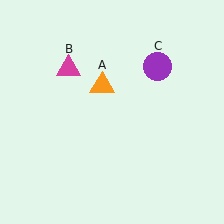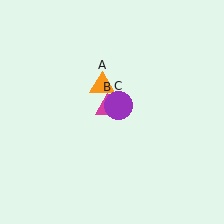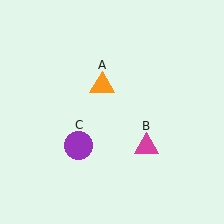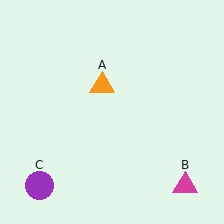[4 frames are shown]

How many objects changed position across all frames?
2 objects changed position: magenta triangle (object B), purple circle (object C).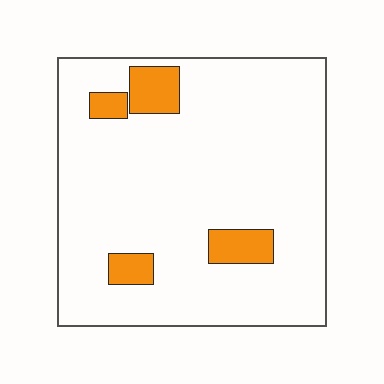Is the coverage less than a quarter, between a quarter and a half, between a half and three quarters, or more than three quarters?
Less than a quarter.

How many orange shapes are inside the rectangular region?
4.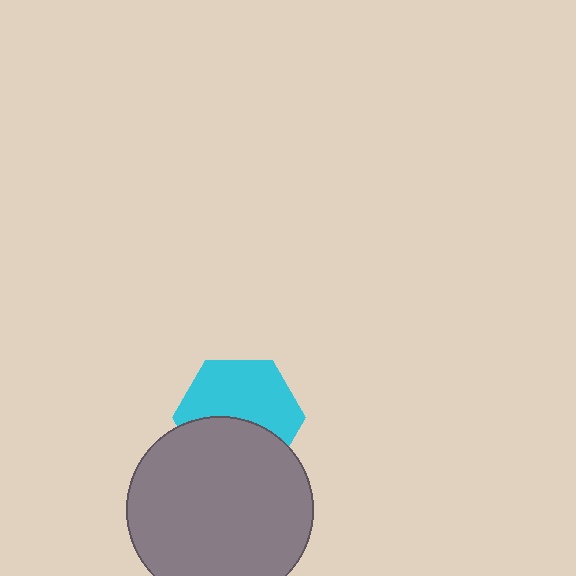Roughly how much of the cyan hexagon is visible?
About half of it is visible (roughly 58%).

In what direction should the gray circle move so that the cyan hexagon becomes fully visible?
The gray circle should move down. That is the shortest direction to clear the overlap and leave the cyan hexagon fully visible.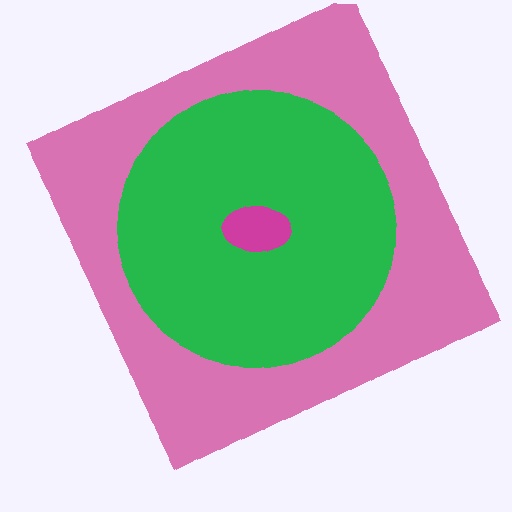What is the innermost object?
The magenta ellipse.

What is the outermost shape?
The pink square.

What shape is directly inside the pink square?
The green circle.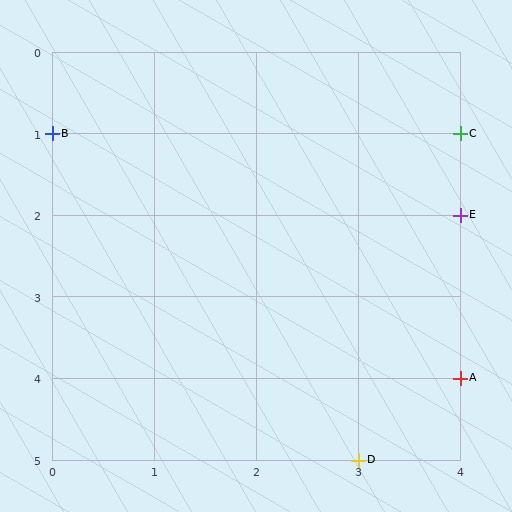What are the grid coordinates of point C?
Point C is at grid coordinates (4, 1).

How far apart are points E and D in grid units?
Points E and D are 1 column and 3 rows apart (about 3.2 grid units diagonally).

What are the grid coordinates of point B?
Point B is at grid coordinates (0, 1).